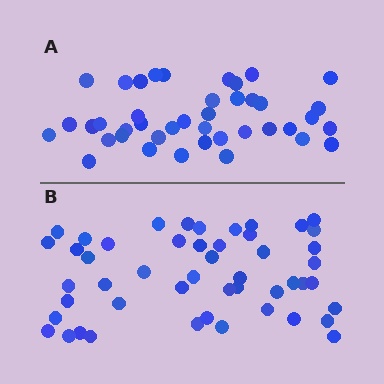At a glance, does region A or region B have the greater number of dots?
Region B (the bottom region) has more dots.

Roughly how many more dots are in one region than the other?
Region B has roughly 8 or so more dots than region A.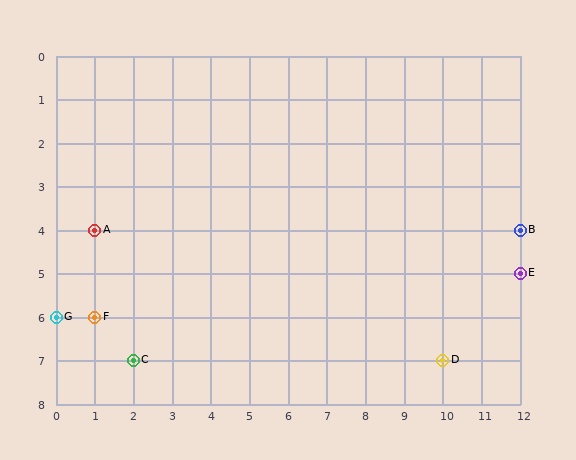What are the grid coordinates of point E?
Point E is at grid coordinates (12, 5).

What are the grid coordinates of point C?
Point C is at grid coordinates (2, 7).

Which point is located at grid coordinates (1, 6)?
Point F is at (1, 6).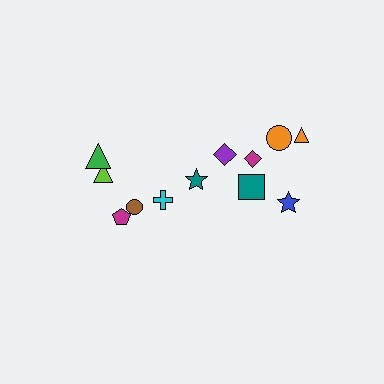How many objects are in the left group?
There are 5 objects.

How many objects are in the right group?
There are 7 objects.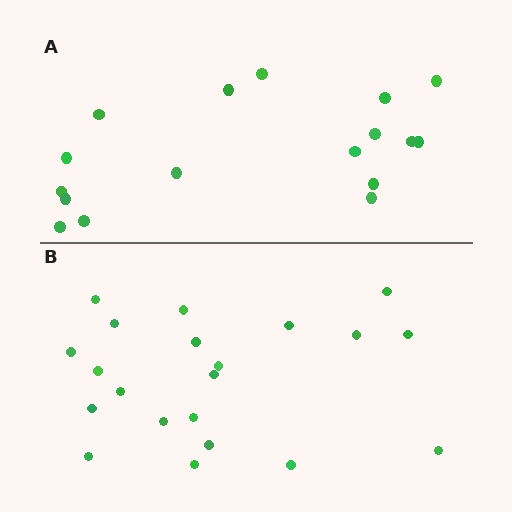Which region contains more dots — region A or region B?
Region B (the bottom region) has more dots.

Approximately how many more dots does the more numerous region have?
Region B has about 4 more dots than region A.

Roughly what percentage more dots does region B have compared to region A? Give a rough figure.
About 25% more.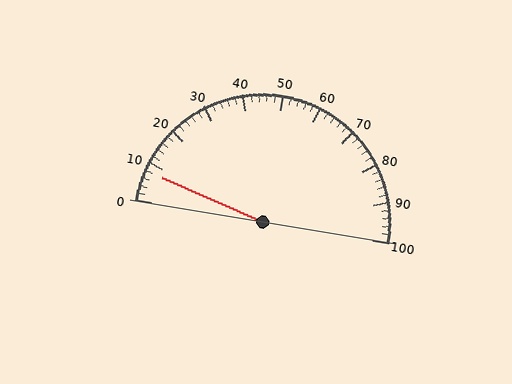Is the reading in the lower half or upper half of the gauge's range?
The reading is in the lower half of the range (0 to 100).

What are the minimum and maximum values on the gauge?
The gauge ranges from 0 to 100.